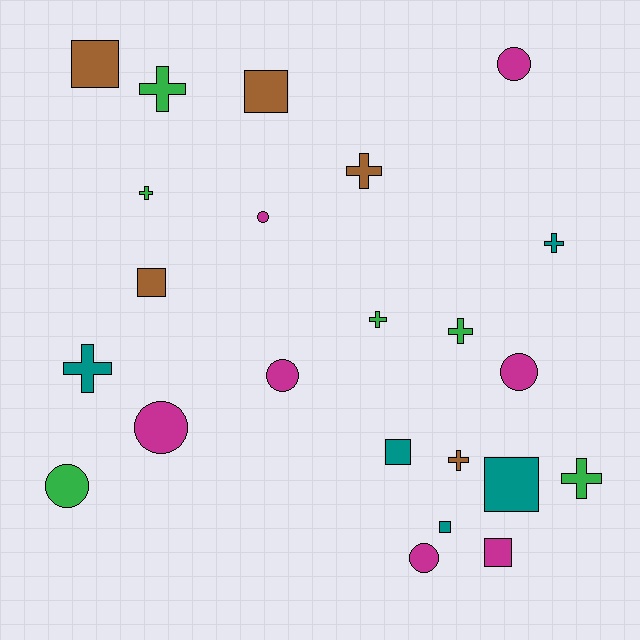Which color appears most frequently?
Magenta, with 7 objects.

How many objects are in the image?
There are 23 objects.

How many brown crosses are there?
There are 2 brown crosses.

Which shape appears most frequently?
Cross, with 9 objects.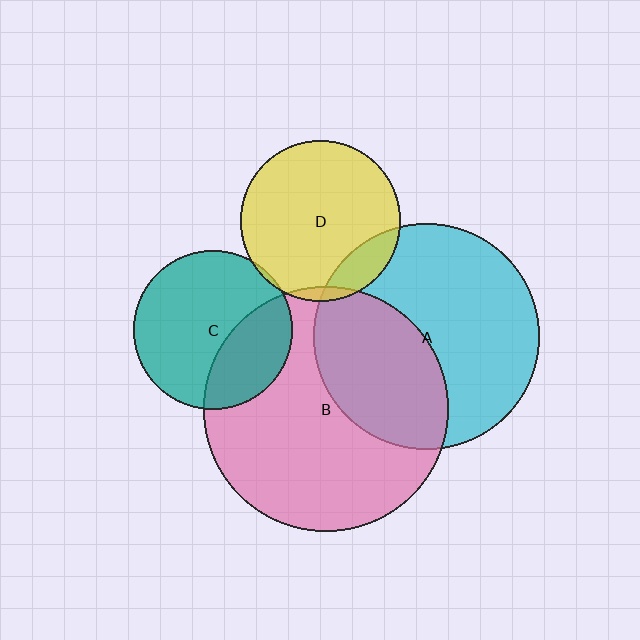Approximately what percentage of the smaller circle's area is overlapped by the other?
Approximately 30%.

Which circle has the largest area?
Circle B (pink).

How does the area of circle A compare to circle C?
Approximately 2.0 times.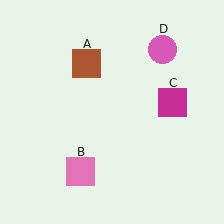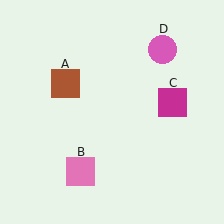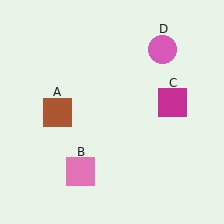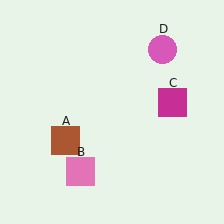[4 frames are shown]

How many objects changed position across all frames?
1 object changed position: brown square (object A).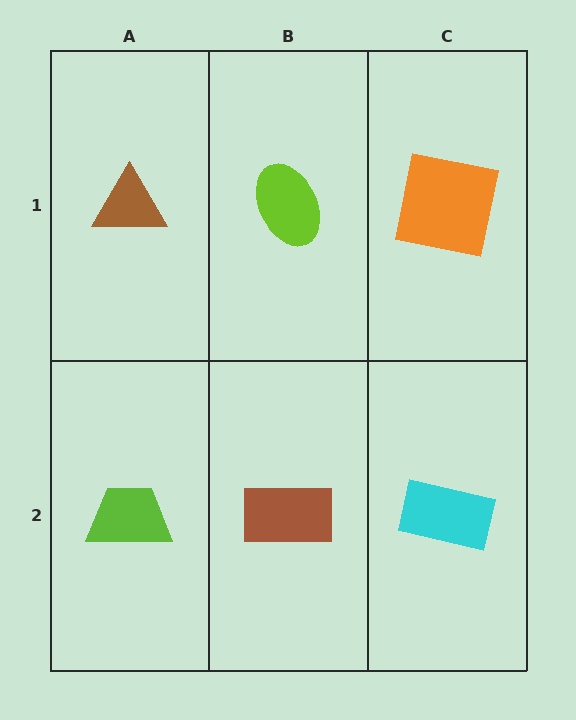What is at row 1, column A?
A brown triangle.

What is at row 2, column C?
A cyan rectangle.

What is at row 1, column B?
A lime ellipse.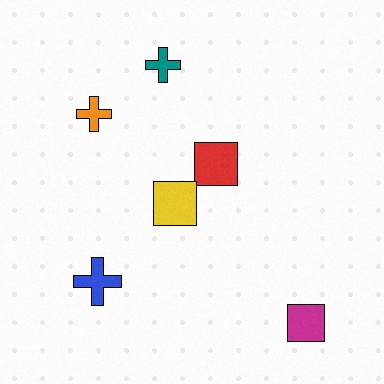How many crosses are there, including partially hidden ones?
There are 3 crosses.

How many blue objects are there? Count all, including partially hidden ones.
There is 1 blue object.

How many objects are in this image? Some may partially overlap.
There are 6 objects.